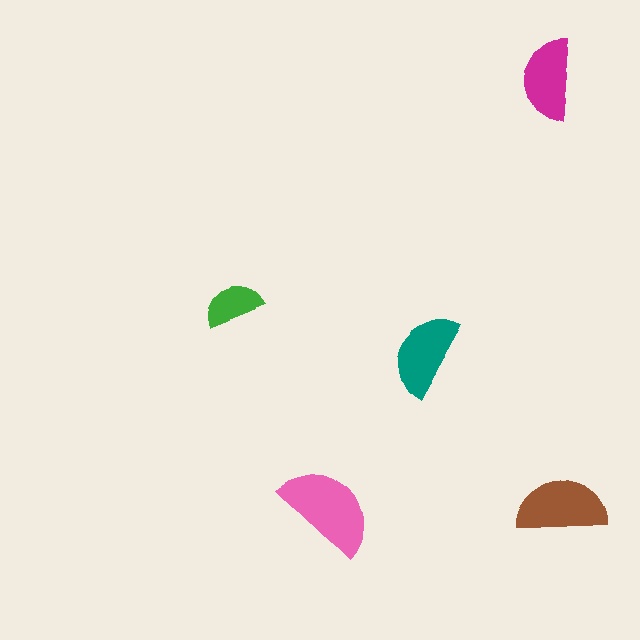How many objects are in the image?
There are 5 objects in the image.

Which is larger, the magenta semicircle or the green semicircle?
The magenta one.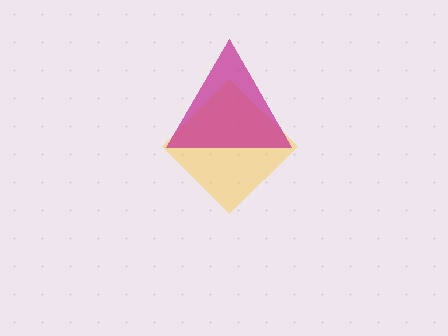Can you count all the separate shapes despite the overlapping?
Yes, there are 2 separate shapes.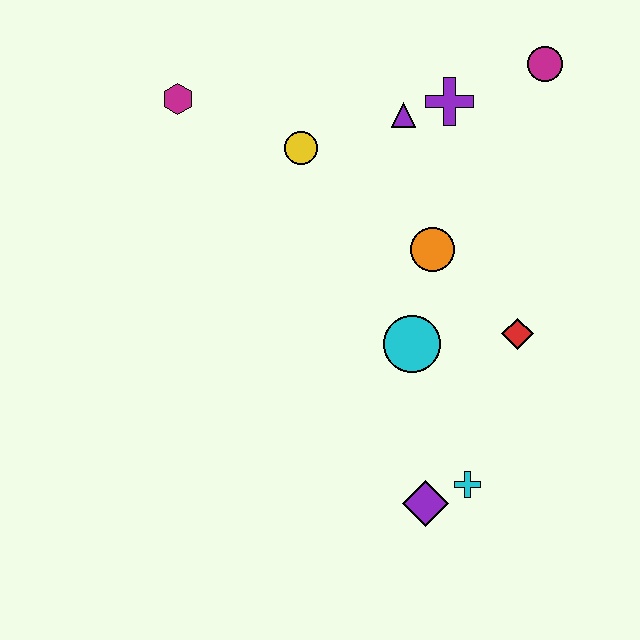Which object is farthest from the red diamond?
The magenta hexagon is farthest from the red diamond.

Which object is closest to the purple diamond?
The cyan cross is closest to the purple diamond.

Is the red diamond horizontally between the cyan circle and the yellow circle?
No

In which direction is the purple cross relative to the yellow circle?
The purple cross is to the right of the yellow circle.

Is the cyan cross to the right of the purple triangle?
Yes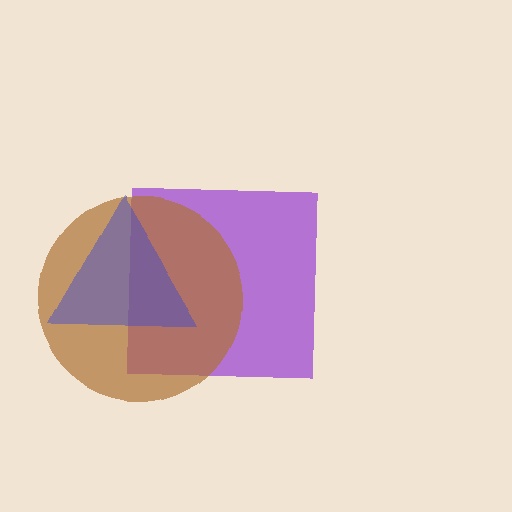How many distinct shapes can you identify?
There are 3 distinct shapes: a purple square, a brown circle, a blue triangle.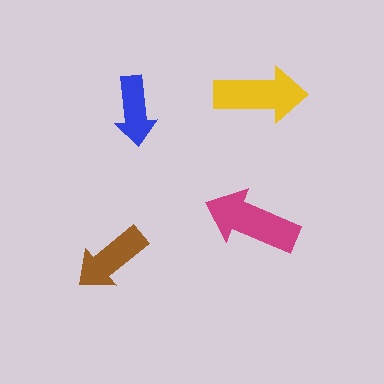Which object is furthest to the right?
The yellow arrow is rightmost.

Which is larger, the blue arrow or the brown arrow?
The brown one.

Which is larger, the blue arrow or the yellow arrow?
The yellow one.